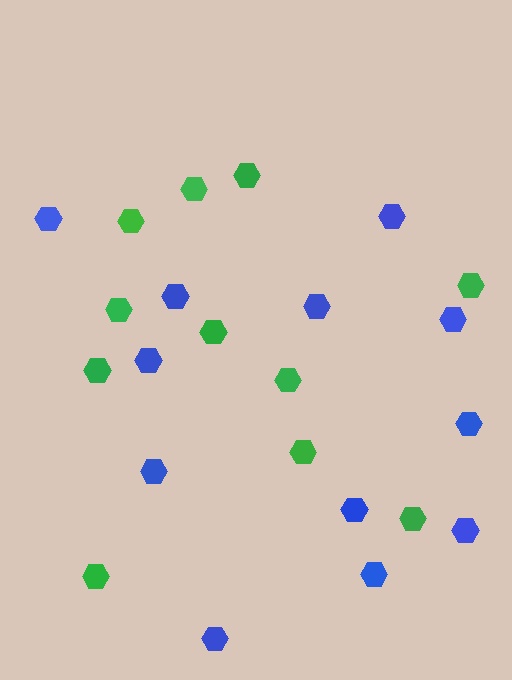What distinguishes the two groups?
There are 2 groups: one group of green hexagons (11) and one group of blue hexagons (12).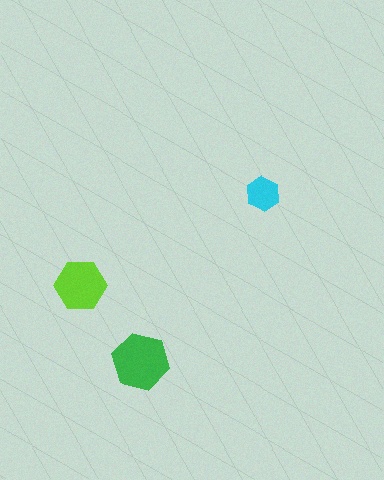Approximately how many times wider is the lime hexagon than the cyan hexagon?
About 1.5 times wider.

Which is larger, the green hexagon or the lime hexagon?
The green one.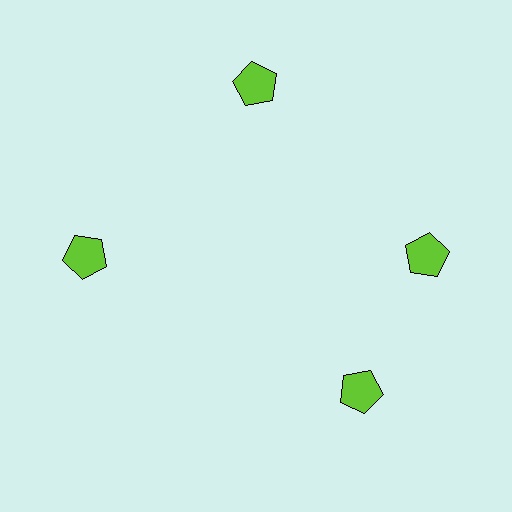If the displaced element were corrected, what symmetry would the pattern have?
It would have 4-fold rotational symmetry — the pattern would map onto itself every 90 degrees.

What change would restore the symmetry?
The symmetry would be restored by rotating it back into even spacing with its neighbors so that all 4 pentagons sit at equal angles and equal distance from the center.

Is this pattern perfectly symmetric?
No. The 4 lime pentagons are arranged in a ring, but one element near the 6 o'clock position is rotated out of alignment along the ring, breaking the 4-fold rotational symmetry.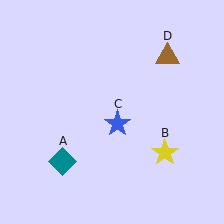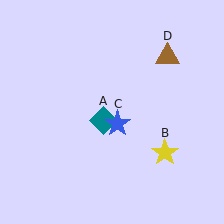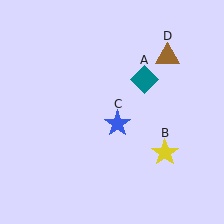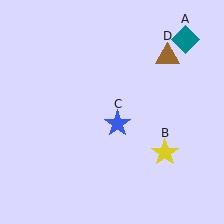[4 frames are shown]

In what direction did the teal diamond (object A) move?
The teal diamond (object A) moved up and to the right.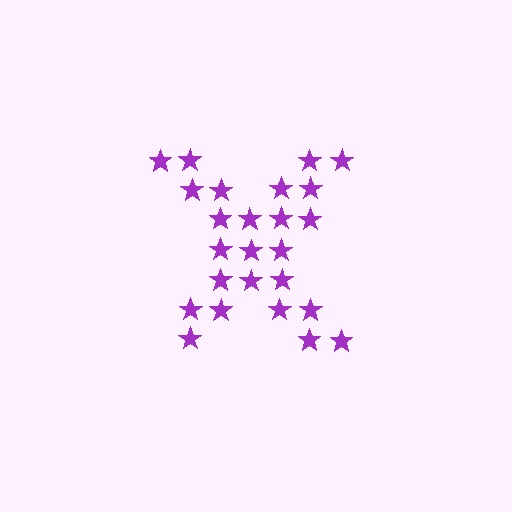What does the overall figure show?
The overall figure shows the letter X.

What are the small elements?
The small elements are stars.